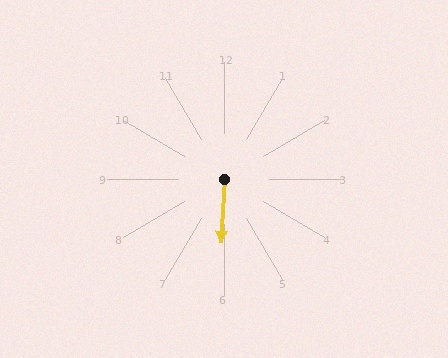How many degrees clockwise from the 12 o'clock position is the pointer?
Approximately 183 degrees.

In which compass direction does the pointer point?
South.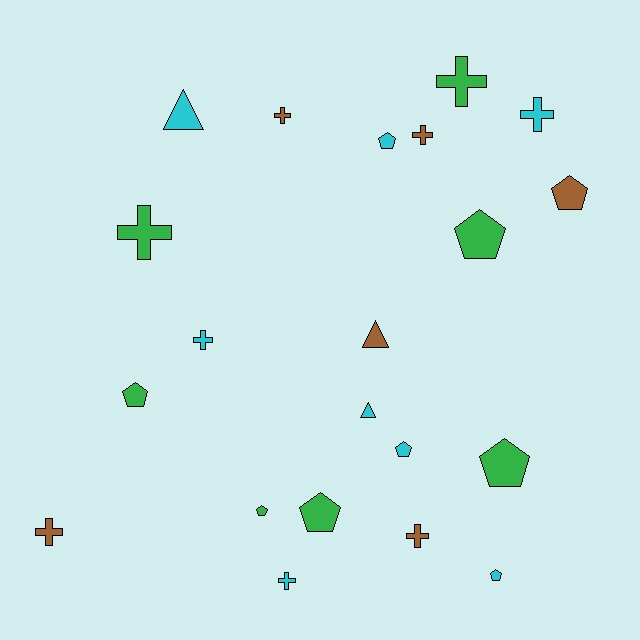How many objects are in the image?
There are 21 objects.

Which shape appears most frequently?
Pentagon, with 9 objects.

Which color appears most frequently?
Cyan, with 8 objects.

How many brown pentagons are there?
There is 1 brown pentagon.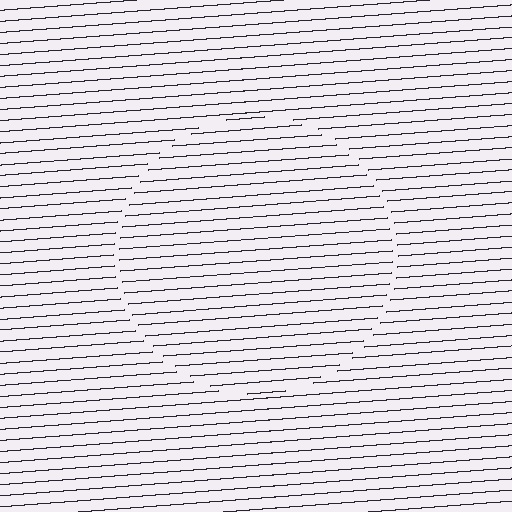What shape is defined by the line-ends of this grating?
An illusory circle. The interior of the shape contains the same grating, shifted by half a period — the contour is defined by the phase discontinuity where line-ends from the inner and outer gratings abut.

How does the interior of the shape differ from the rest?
The interior of the shape contains the same grating, shifted by half a period — the contour is defined by the phase discontinuity where line-ends from the inner and outer gratings abut.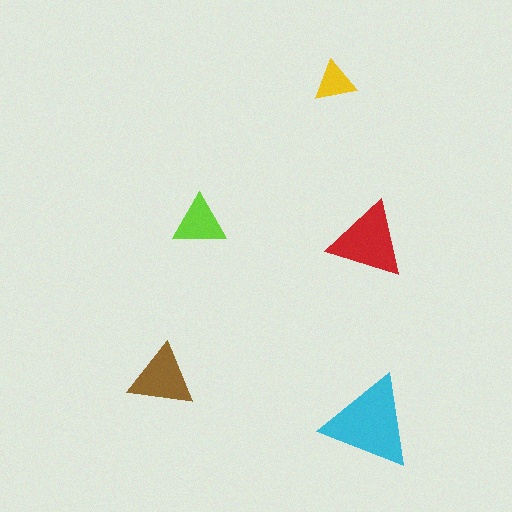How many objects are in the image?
There are 5 objects in the image.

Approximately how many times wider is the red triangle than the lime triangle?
About 1.5 times wider.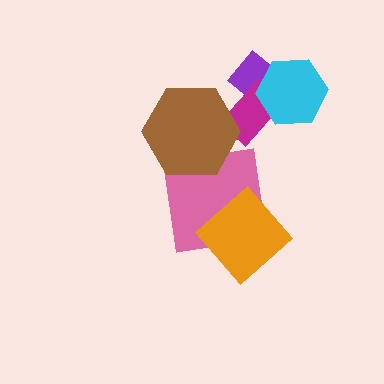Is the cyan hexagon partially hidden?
No, no other shape covers it.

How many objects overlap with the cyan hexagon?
2 objects overlap with the cyan hexagon.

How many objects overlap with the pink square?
2 objects overlap with the pink square.